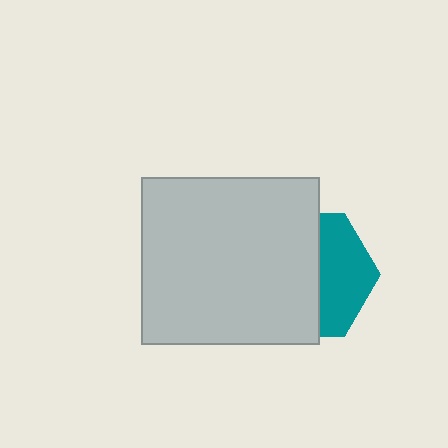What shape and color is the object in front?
The object in front is a light gray rectangle.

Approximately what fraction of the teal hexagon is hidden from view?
Roughly 60% of the teal hexagon is hidden behind the light gray rectangle.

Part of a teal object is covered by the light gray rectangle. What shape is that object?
It is a hexagon.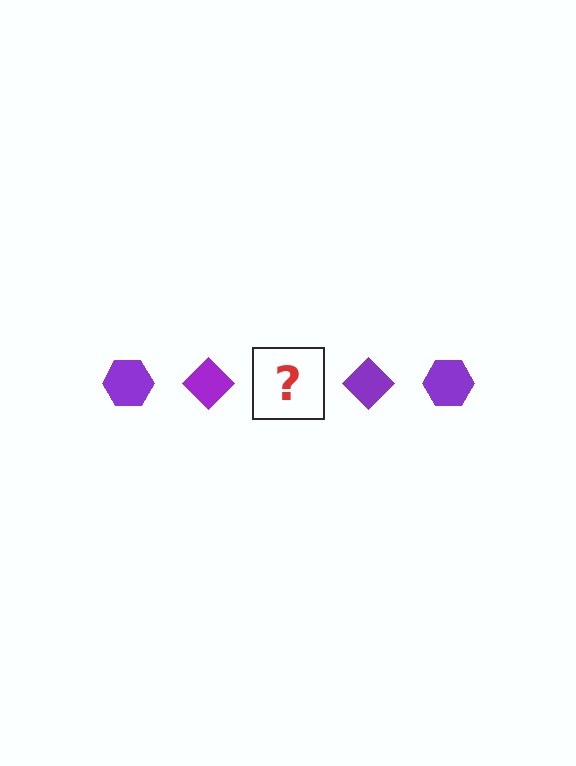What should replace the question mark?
The question mark should be replaced with a purple hexagon.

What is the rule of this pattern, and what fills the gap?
The rule is that the pattern cycles through hexagon, diamond shapes in purple. The gap should be filled with a purple hexagon.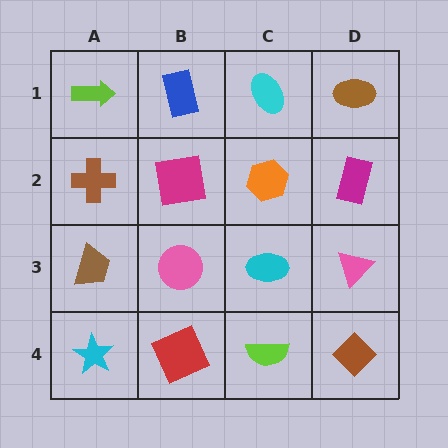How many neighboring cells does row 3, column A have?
3.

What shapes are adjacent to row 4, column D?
A pink triangle (row 3, column D), a lime semicircle (row 4, column C).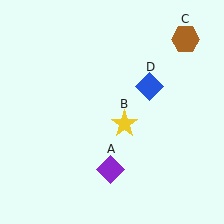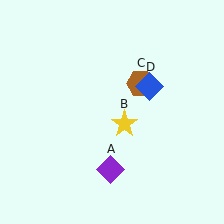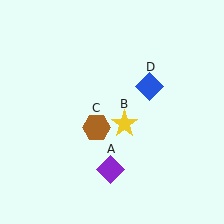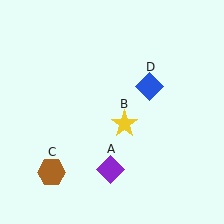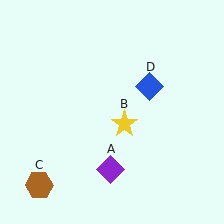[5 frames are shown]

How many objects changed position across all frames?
1 object changed position: brown hexagon (object C).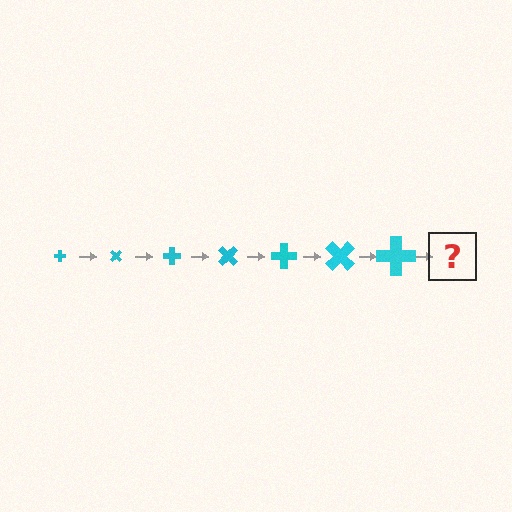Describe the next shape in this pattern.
It should be a cross, larger than the previous one and rotated 315 degrees from the start.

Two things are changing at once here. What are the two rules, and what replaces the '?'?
The two rules are that the cross grows larger each step and it rotates 45 degrees each step. The '?' should be a cross, larger than the previous one and rotated 315 degrees from the start.